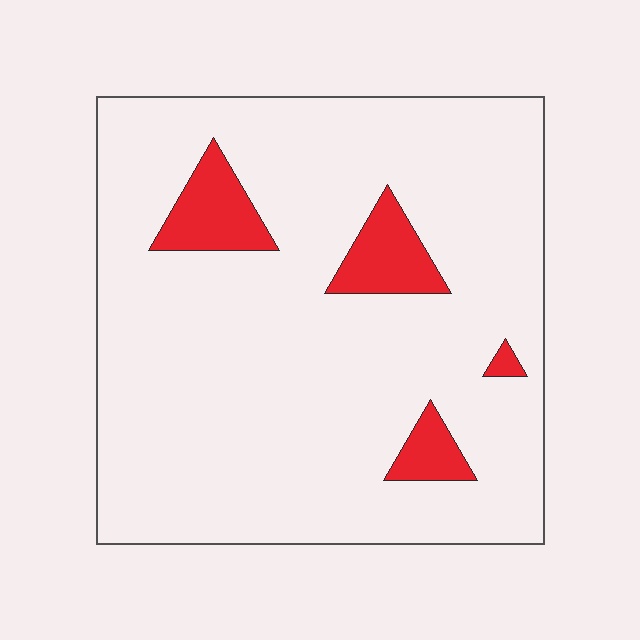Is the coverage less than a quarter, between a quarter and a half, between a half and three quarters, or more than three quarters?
Less than a quarter.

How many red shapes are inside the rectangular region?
4.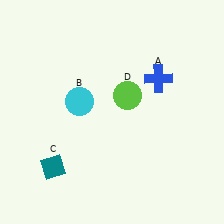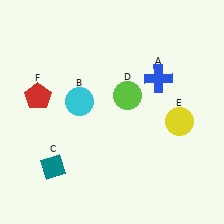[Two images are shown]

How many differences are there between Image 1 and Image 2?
There are 2 differences between the two images.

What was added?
A yellow circle (E), a red pentagon (F) were added in Image 2.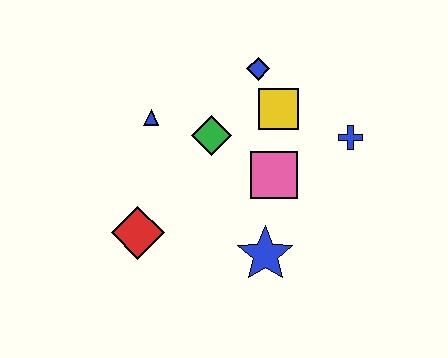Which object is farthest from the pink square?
The red diamond is farthest from the pink square.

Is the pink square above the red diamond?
Yes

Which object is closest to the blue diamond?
The yellow square is closest to the blue diamond.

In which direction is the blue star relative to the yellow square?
The blue star is below the yellow square.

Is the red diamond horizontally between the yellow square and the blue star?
No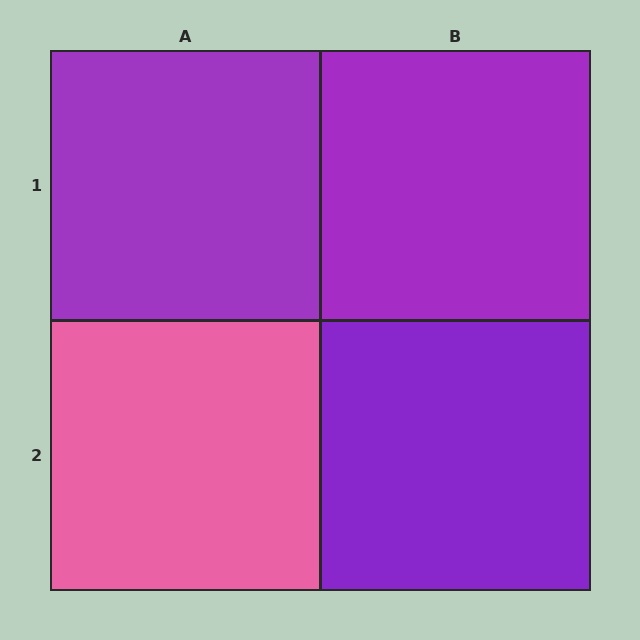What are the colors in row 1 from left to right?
Purple, purple.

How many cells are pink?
1 cell is pink.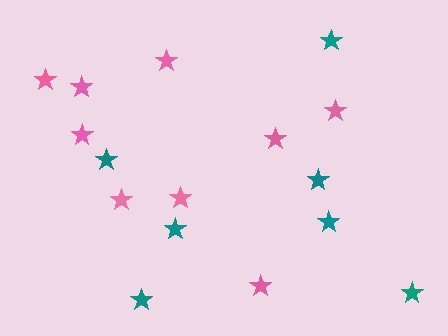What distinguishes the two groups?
There are 2 groups: one group of teal stars (7) and one group of pink stars (9).